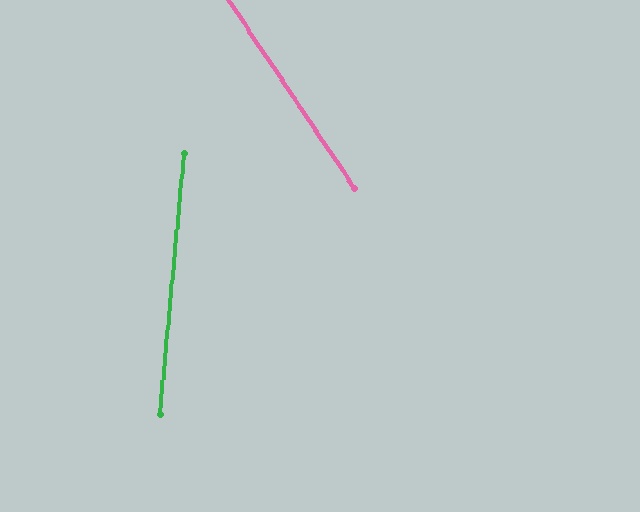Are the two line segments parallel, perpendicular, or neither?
Neither parallel nor perpendicular — they differ by about 39°.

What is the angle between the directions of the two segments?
Approximately 39 degrees.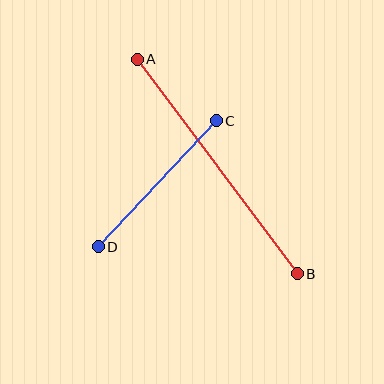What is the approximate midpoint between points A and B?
The midpoint is at approximately (217, 166) pixels.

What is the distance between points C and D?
The distance is approximately 173 pixels.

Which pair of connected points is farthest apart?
Points A and B are farthest apart.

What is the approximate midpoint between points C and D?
The midpoint is at approximately (157, 184) pixels.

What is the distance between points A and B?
The distance is approximately 267 pixels.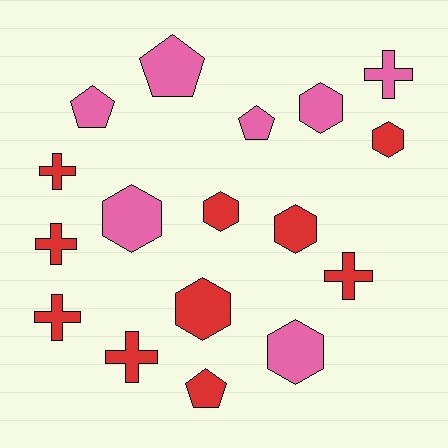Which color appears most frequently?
Red, with 10 objects.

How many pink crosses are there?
There is 1 pink cross.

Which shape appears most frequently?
Hexagon, with 7 objects.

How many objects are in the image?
There are 17 objects.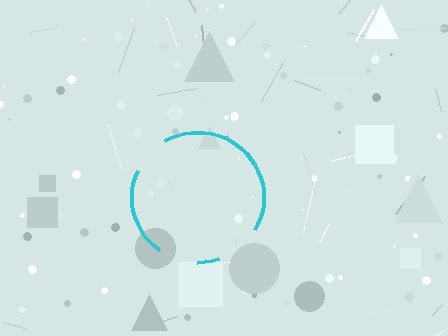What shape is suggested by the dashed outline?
The dashed outline suggests a circle.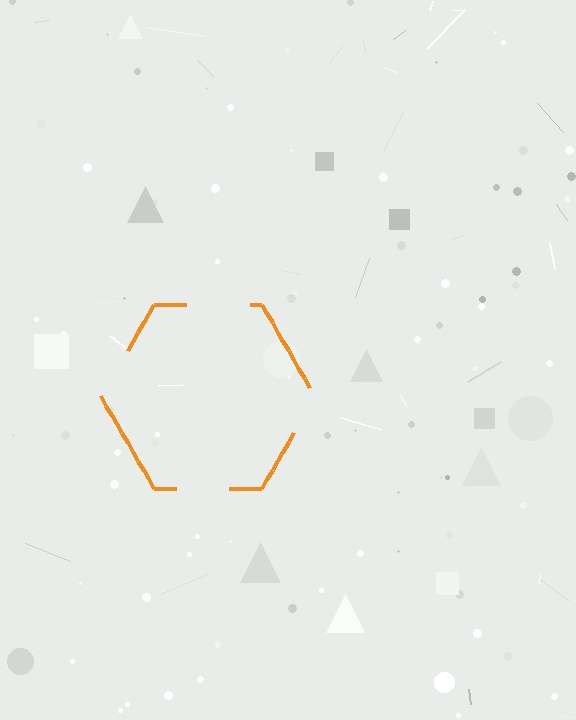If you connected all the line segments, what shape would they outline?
They would outline a hexagon.